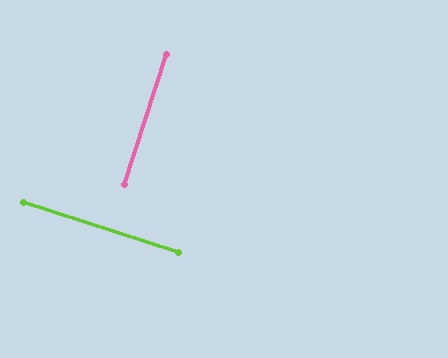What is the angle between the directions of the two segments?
Approximately 90 degrees.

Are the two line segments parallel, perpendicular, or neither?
Perpendicular — they meet at approximately 90°.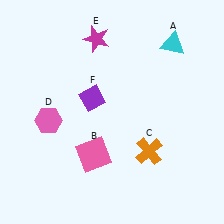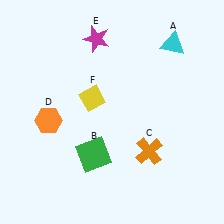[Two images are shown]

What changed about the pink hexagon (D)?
In Image 1, D is pink. In Image 2, it changed to orange.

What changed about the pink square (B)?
In Image 1, B is pink. In Image 2, it changed to green.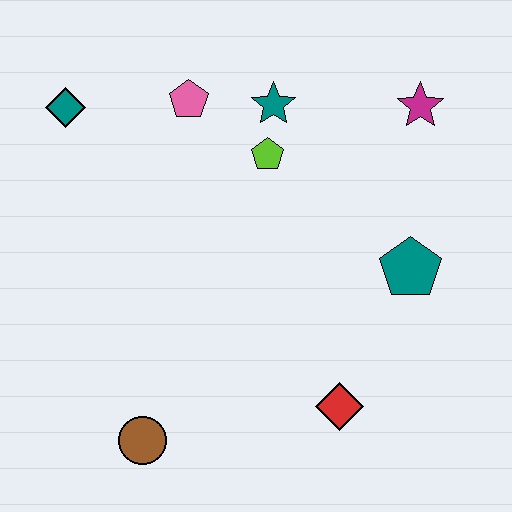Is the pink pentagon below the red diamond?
No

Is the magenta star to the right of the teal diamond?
Yes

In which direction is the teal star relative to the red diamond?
The teal star is above the red diamond.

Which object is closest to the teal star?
The lime pentagon is closest to the teal star.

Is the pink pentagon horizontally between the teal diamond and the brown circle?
No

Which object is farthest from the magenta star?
The brown circle is farthest from the magenta star.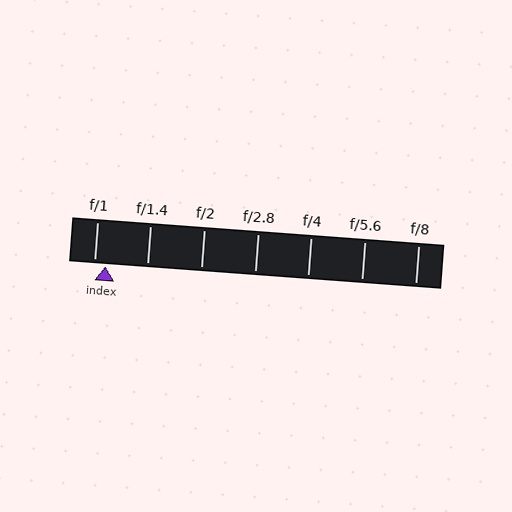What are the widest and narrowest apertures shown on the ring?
The widest aperture shown is f/1 and the narrowest is f/8.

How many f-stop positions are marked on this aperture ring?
There are 7 f-stop positions marked.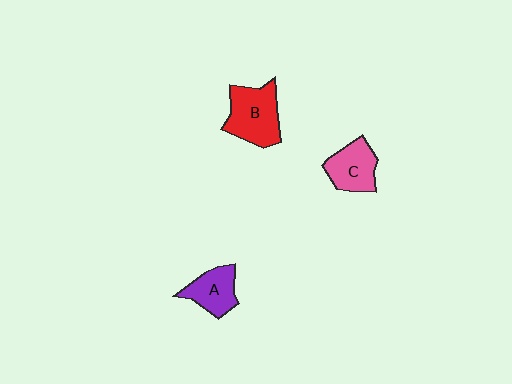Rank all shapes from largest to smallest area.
From largest to smallest: B (red), C (pink), A (purple).